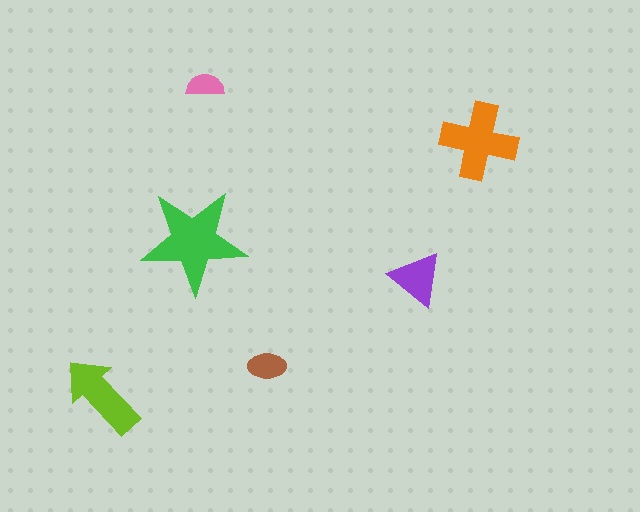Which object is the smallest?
The pink semicircle.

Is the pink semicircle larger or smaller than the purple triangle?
Smaller.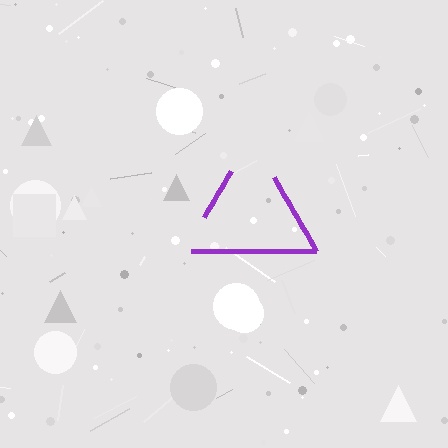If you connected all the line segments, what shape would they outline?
They would outline a triangle.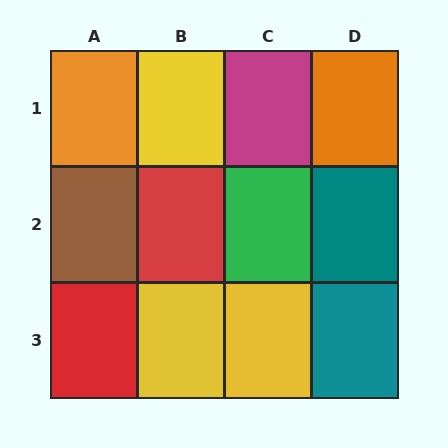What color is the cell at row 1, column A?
Orange.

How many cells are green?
1 cell is green.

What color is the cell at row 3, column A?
Red.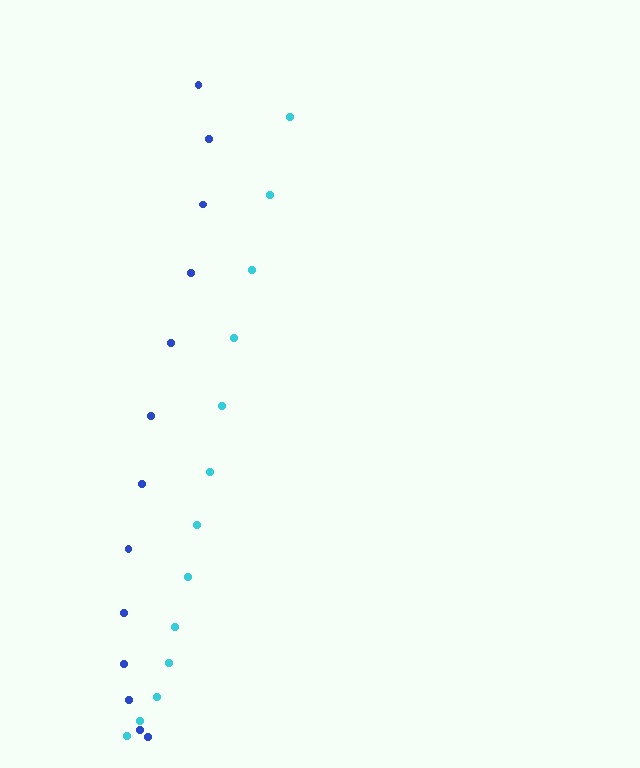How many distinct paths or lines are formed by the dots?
There are 2 distinct paths.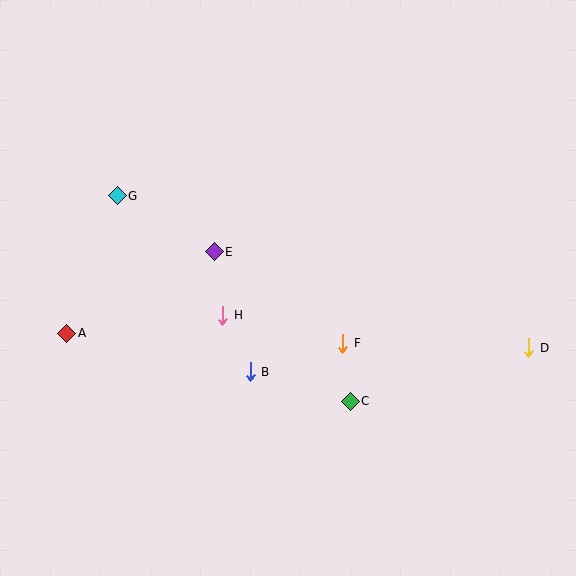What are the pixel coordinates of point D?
Point D is at (529, 348).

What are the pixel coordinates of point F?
Point F is at (343, 343).